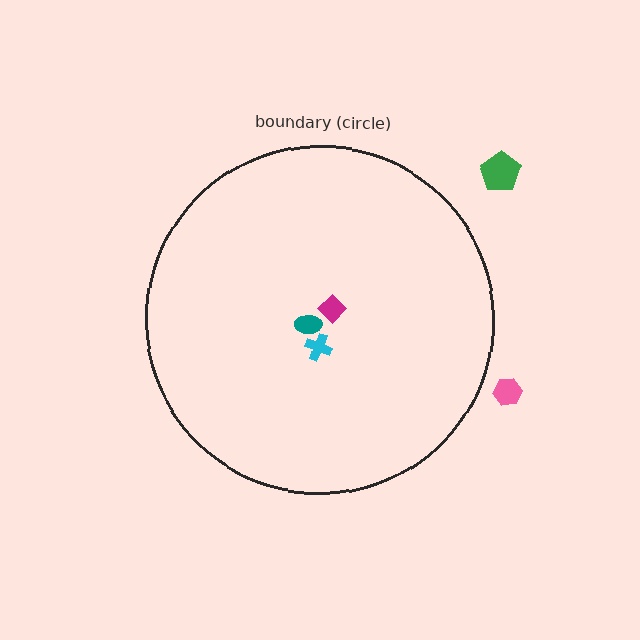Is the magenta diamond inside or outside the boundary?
Inside.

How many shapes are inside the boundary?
3 inside, 2 outside.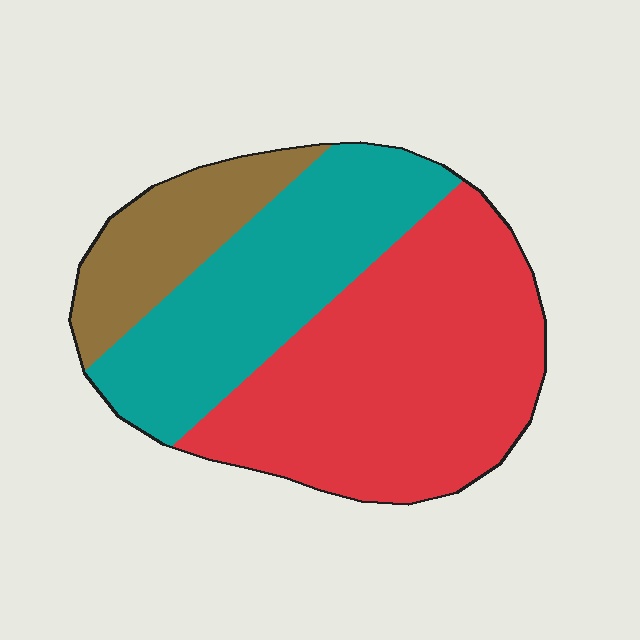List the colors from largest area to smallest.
From largest to smallest: red, teal, brown.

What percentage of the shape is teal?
Teal takes up about one third (1/3) of the shape.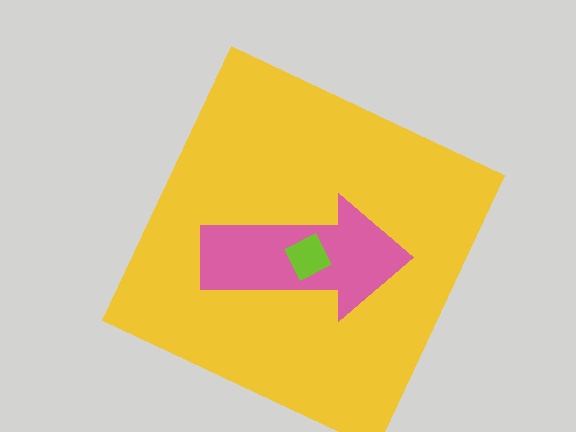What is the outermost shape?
The yellow square.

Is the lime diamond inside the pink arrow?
Yes.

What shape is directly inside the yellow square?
The pink arrow.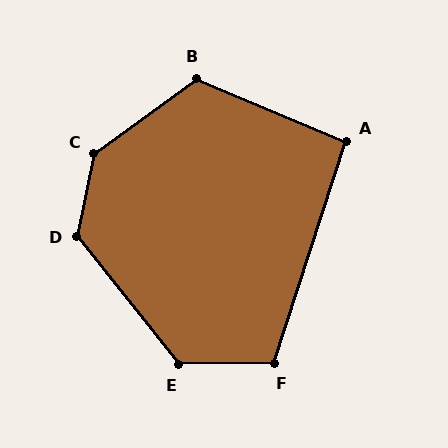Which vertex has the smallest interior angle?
A, at approximately 95 degrees.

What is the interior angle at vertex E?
Approximately 127 degrees (obtuse).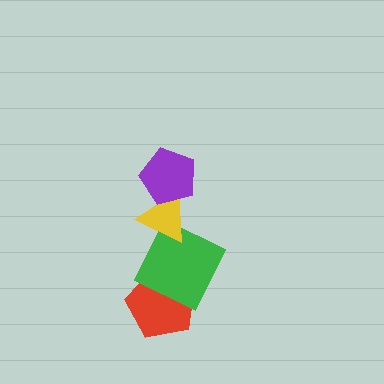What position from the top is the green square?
The green square is 3rd from the top.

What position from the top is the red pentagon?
The red pentagon is 4th from the top.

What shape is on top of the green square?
The yellow triangle is on top of the green square.